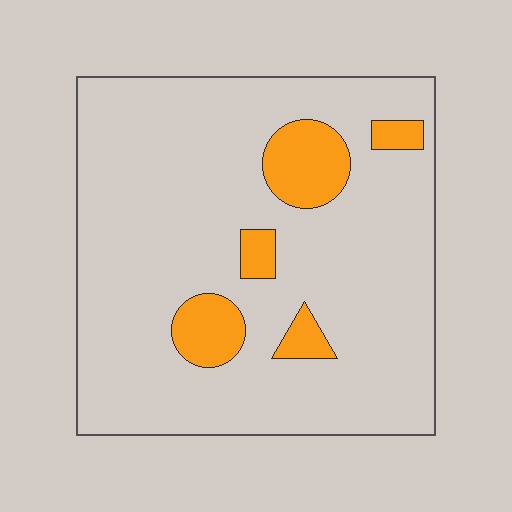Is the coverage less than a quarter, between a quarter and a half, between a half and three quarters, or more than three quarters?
Less than a quarter.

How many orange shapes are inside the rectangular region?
5.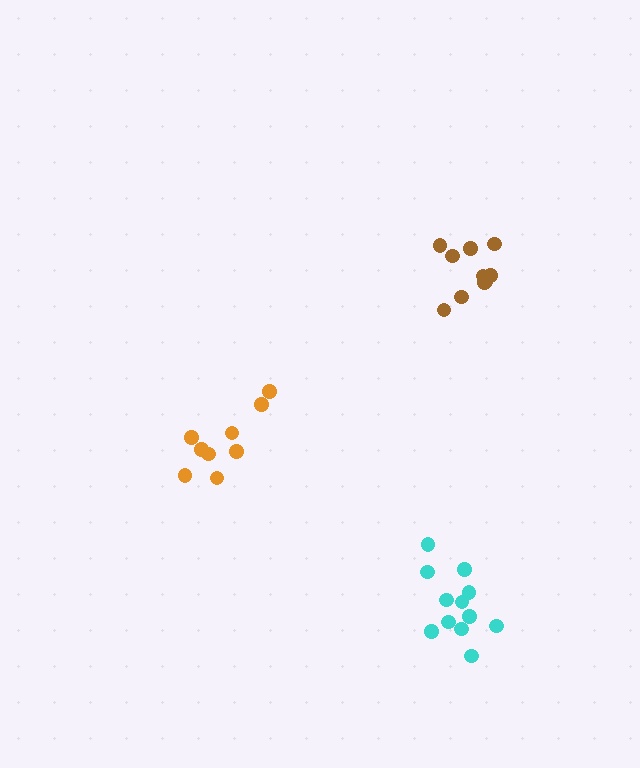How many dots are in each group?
Group 1: 9 dots, Group 2: 10 dots, Group 3: 12 dots (31 total).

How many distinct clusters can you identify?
There are 3 distinct clusters.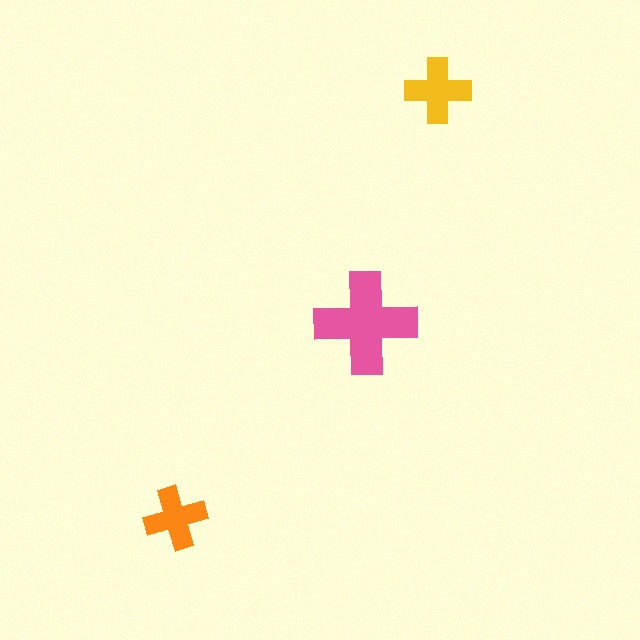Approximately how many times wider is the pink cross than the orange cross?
About 1.5 times wider.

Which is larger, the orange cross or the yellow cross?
The yellow one.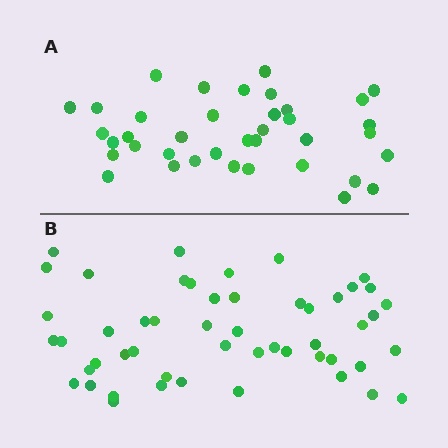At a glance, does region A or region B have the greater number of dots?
Region B (the bottom region) has more dots.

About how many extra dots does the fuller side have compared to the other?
Region B has approximately 15 more dots than region A.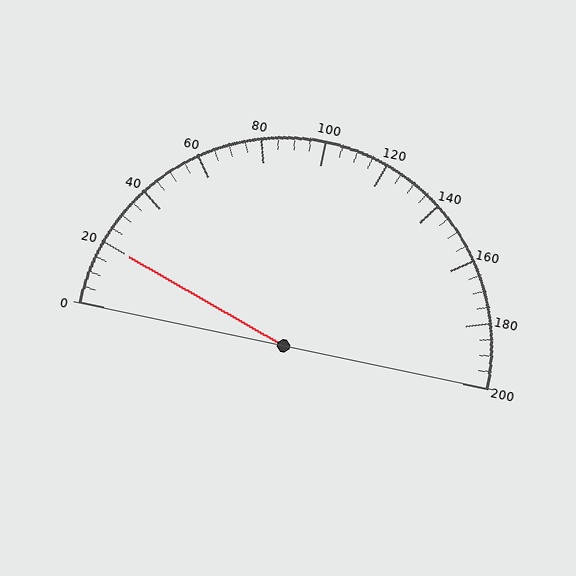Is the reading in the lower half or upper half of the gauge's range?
The reading is in the lower half of the range (0 to 200).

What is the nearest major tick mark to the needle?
The nearest major tick mark is 20.